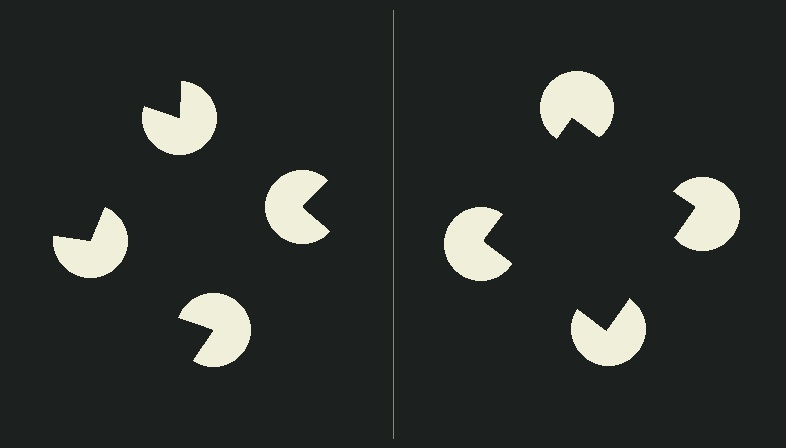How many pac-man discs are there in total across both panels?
8 — 4 on each side.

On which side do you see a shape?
An illusory square appears on the right side. On the left side the wedge cuts are rotated, so no coherent shape forms.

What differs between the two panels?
The pac-man discs are positioned identically on both sides; only the wedge orientations differ. On the right they align to a square; on the left they are misaligned.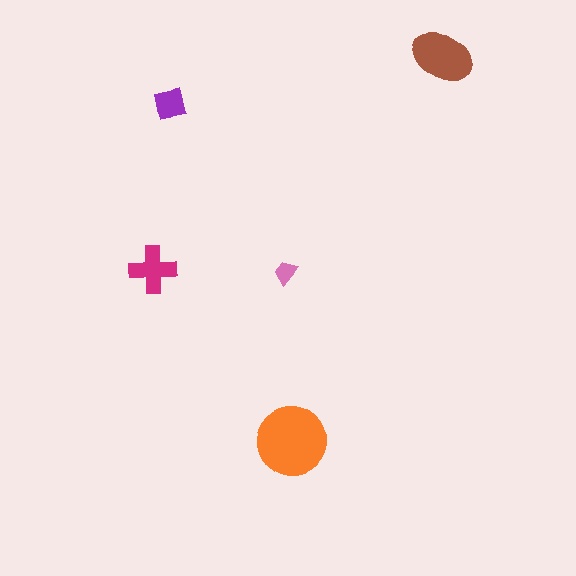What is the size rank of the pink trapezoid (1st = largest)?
5th.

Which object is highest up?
The brown ellipse is topmost.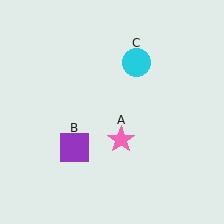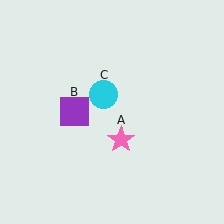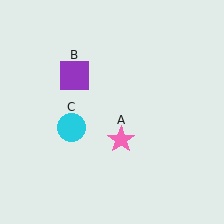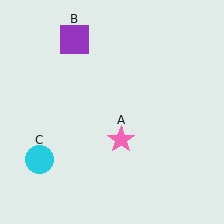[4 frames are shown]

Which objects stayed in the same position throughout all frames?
Pink star (object A) remained stationary.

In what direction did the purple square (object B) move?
The purple square (object B) moved up.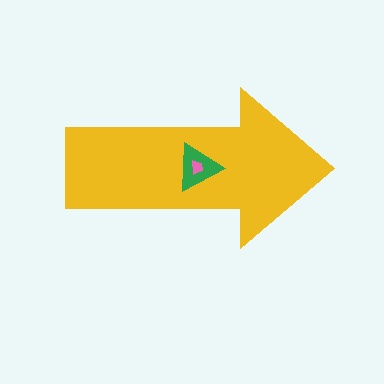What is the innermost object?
The pink trapezoid.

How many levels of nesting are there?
3.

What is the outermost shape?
The yellow arrow.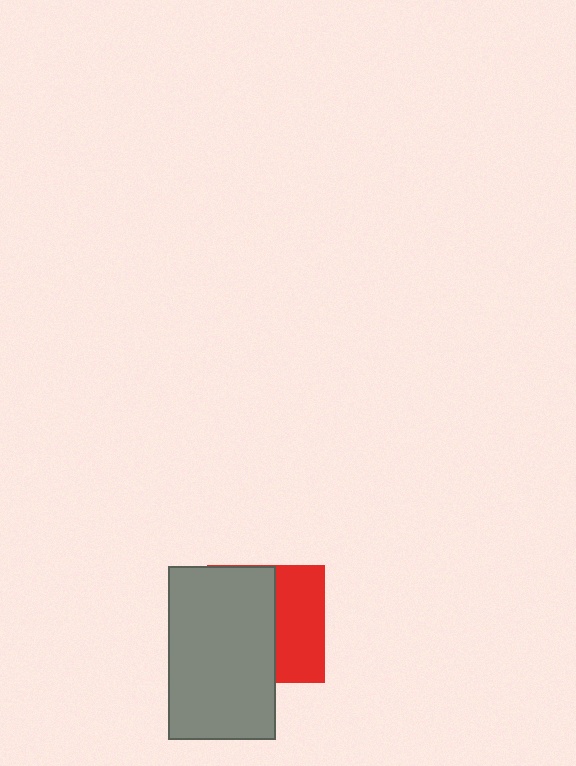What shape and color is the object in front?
The object in front is a gray rectangle.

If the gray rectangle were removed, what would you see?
You would see the complete red square.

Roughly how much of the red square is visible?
A small part of it is visible (roughly 42%).